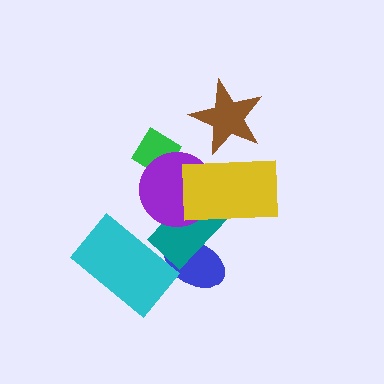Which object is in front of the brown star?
The yellow rectangle is in front of the brown star.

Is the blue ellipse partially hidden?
Yes, it is partially covered by another shape.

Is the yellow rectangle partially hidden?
No, no other shape covers it.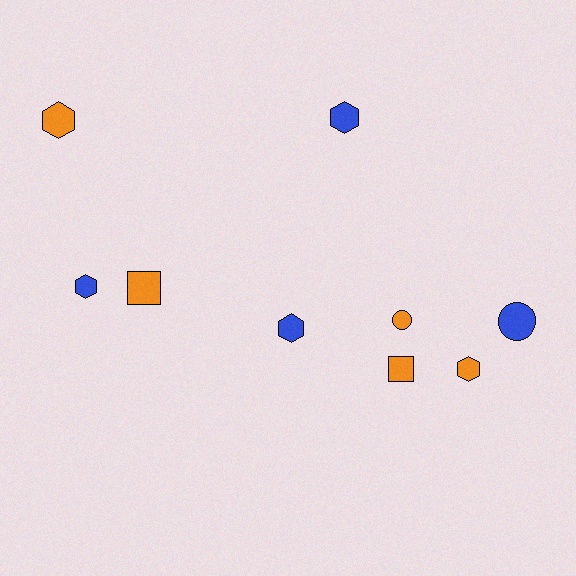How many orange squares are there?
There are 2 orange squares.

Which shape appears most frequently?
Hexagon, with 5 objects.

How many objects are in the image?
There are 9 objects.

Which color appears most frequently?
Orange, with 5 objects.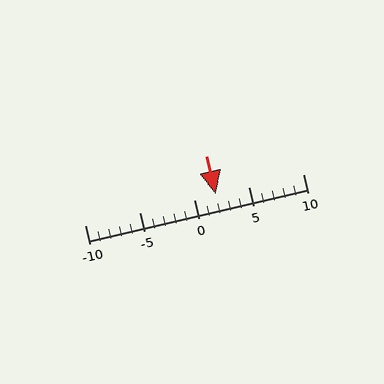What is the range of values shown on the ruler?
The ruler shows values from -10 to 10.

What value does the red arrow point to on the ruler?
The red arrow points to approximately 2.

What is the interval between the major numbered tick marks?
The major tick marks are spaced 5 units apart.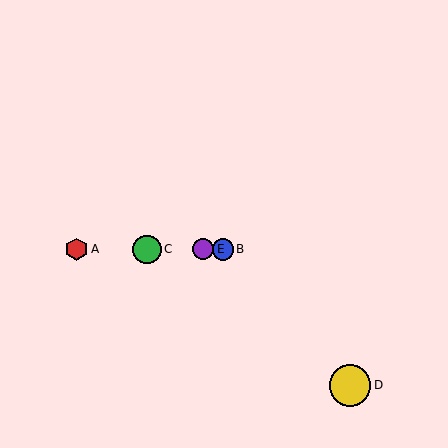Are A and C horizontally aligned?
Yes, both are at y≈249.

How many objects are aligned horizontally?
4 objects (A, B, C, E) are aligned horizontally.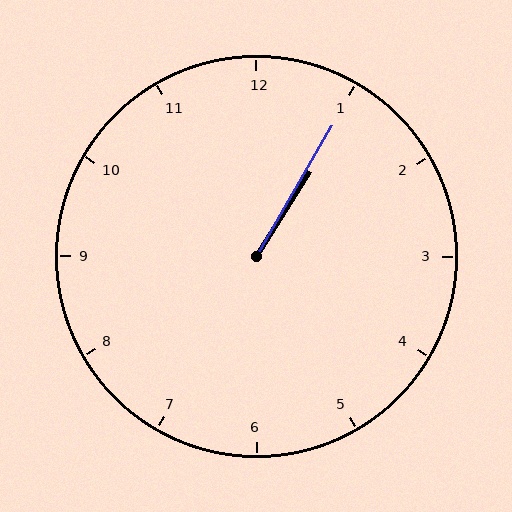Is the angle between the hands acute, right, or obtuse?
It is acute.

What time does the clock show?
1:05.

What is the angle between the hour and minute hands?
Approximately 2 degrees.